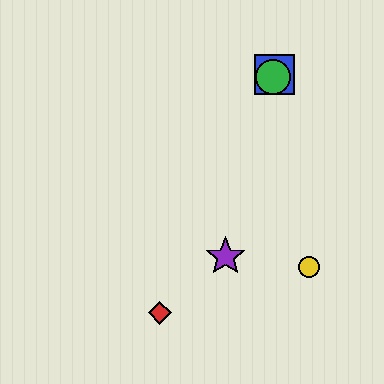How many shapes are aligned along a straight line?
3 shapes (the red diamond, the blue square, the green circle) are aligned along a straight line.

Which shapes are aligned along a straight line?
The red diamond, the blue square, the green circle are aligned along a straight line.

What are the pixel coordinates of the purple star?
The purple star is at (225, 257).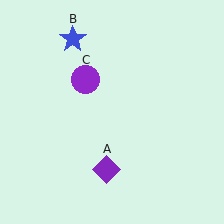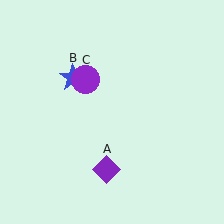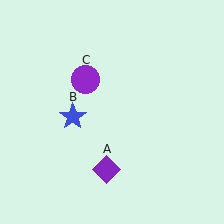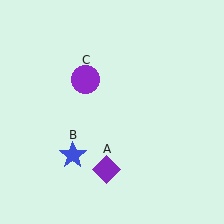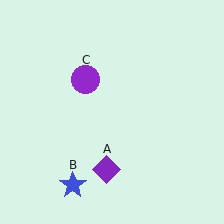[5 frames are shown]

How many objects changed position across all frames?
1 object changed position: blue star (object B).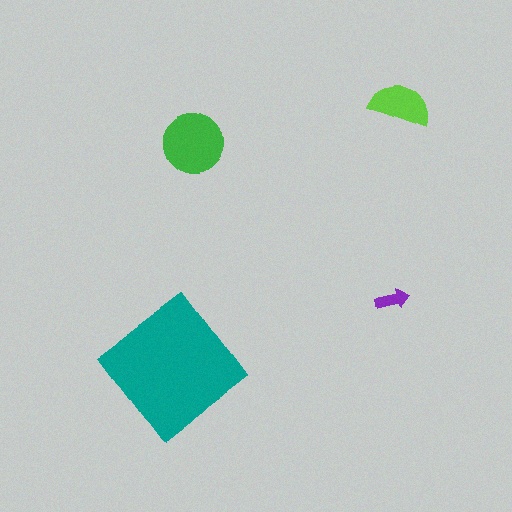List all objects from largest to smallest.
The teal diamond, the green circle, the lime semicircle, the purple arrow.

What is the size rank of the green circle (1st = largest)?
2nd.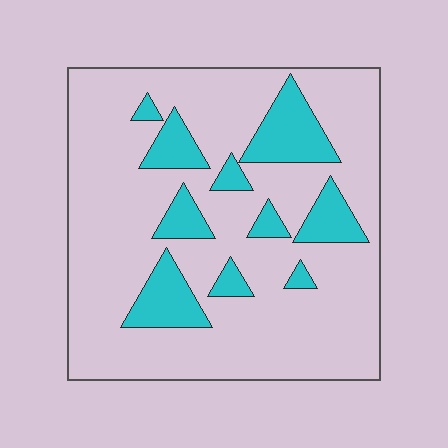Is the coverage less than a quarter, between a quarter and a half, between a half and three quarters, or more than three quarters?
Less than a quarter.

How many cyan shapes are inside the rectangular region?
10.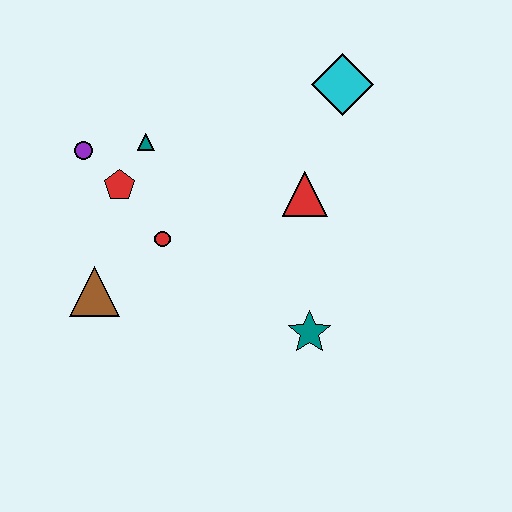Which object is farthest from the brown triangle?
The cyan diamond is farthest from the brown triangle.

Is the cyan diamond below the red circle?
No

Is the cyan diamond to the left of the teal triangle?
No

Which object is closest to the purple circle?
The red pentagon is closest to the purple circle.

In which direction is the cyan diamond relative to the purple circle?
The cyan diamond is to the right of the purple circle.